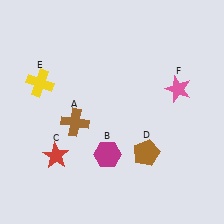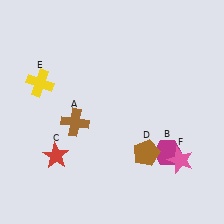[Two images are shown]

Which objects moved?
The objects that moved are: the magenta hexagon (B), the pink star (F).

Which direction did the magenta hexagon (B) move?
The magenta hexagon (B) moved right.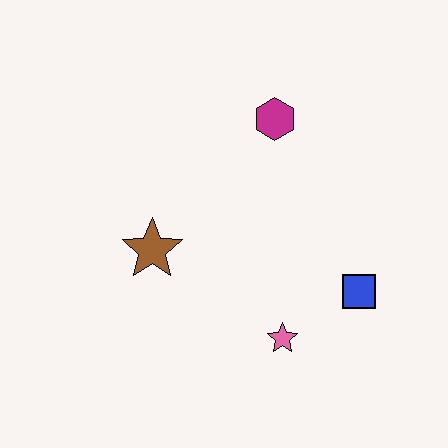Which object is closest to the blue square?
The pink star is closest to the blue square.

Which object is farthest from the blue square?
The brown star is farthest from the blue square.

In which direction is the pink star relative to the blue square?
The pink star is to the left of the blue square.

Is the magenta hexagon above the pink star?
Yes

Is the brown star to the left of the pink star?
Yes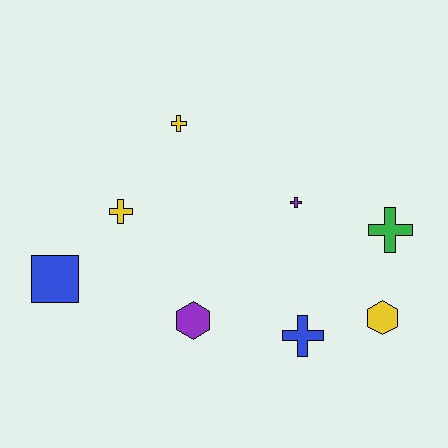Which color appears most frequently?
Yellow, with 3 objects.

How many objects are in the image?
There are 8 objects.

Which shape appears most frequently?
Cross, with 5 objects.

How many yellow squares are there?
There are no yellow squares.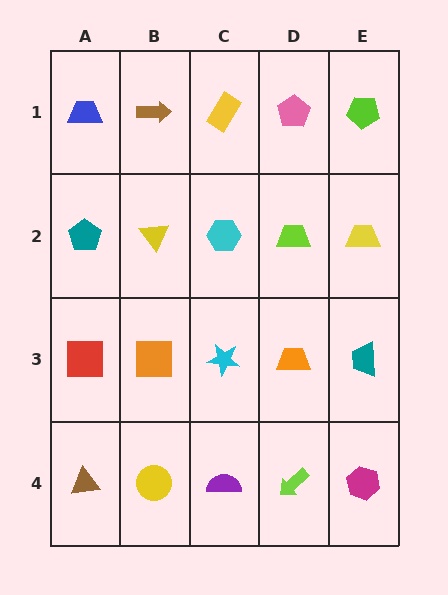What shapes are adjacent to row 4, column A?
A red square (row 3, column A), a yellow circle (row 4, column B).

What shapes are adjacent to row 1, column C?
A cyan hexagon (row 2, column C), a brown arrow (row 1, column B), a pink pentagon (row 1, column D).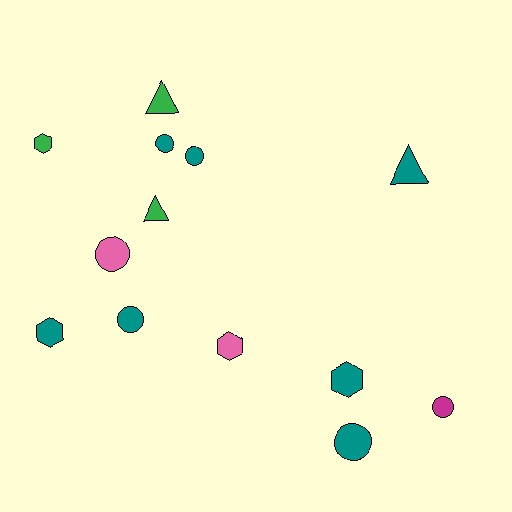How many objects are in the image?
There are 13 objects.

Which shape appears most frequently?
Circle, with 6 objects.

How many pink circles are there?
There is 1 pink circle.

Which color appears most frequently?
Teal, with 7 objects.